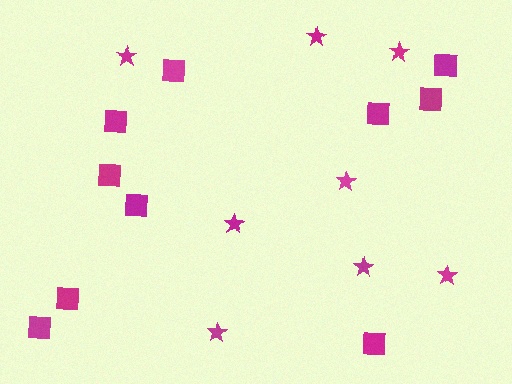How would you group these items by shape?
There are 2 groups: one group of squares (10) and one group of stars (8).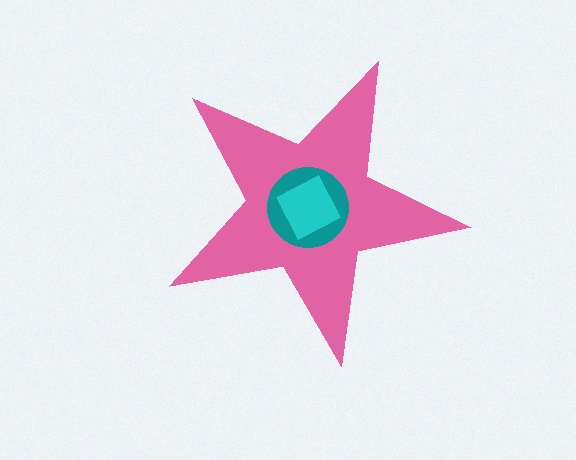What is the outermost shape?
The pink star.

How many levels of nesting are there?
3.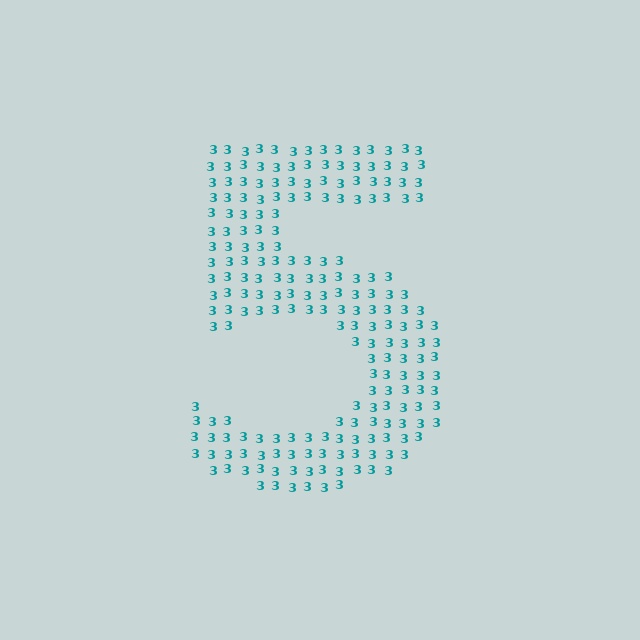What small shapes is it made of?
It is made of small digit 3's.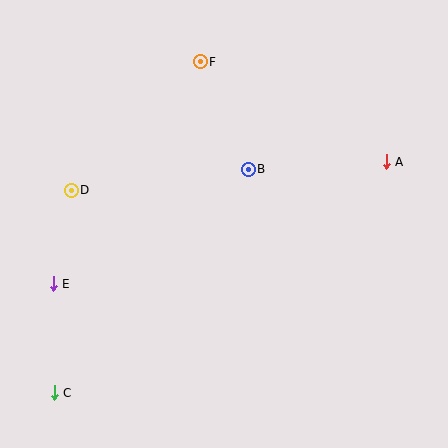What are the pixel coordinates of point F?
Point F is at (200, 62).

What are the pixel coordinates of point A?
Point A is at (386, 162).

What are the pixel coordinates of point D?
Point D is at (71, 190).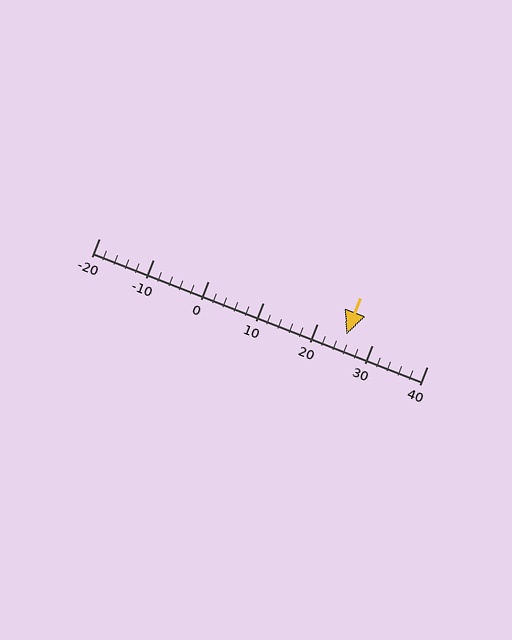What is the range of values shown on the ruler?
The ruler shows values from -20 to 40.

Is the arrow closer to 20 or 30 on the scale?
The arrow is closer to 30.